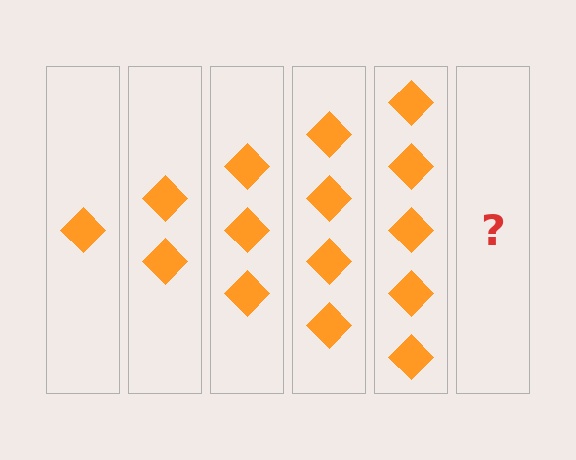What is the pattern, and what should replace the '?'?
The pattern is that each step adds one more diamond. The '?' should be 6 diamonds.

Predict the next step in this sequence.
The next step is 6 diamonds.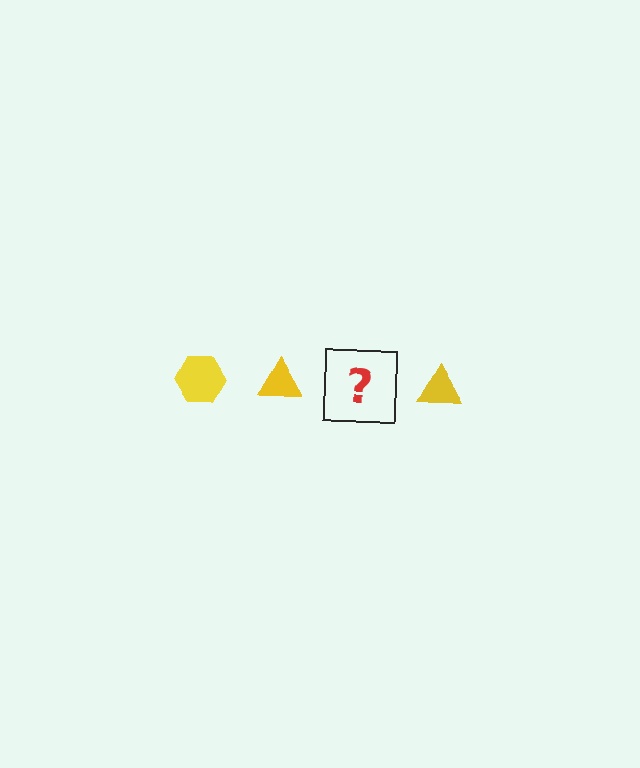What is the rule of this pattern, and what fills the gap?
The rule is that the pattern cycles through hexagon, triangle shapes in yellow. The gap should be filled with a yellow hexagon.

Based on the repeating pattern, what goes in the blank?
The blank should be a yellow hexagon.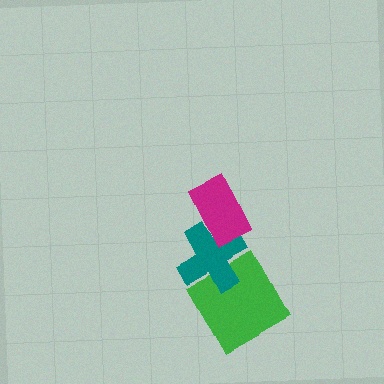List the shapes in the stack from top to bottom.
From top to bottom: the magenta rectangle, the teal cross, the green square.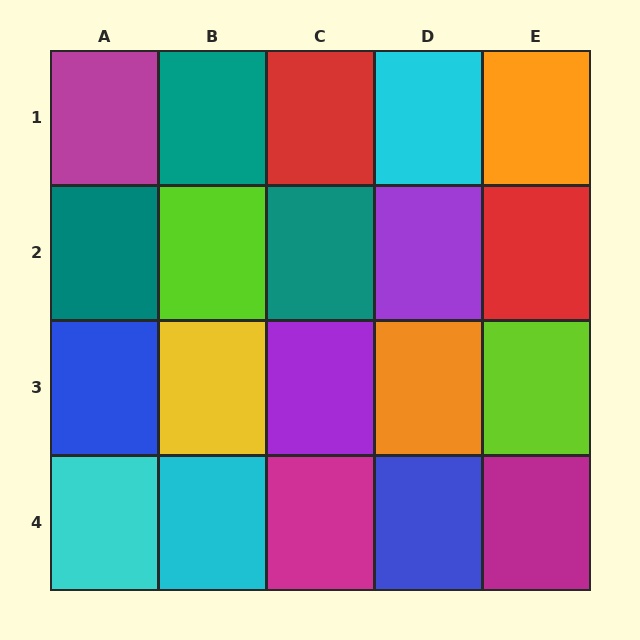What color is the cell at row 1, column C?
Red.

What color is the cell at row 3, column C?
Purple.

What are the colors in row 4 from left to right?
Cyan, cyan, magenta, blue, magenta.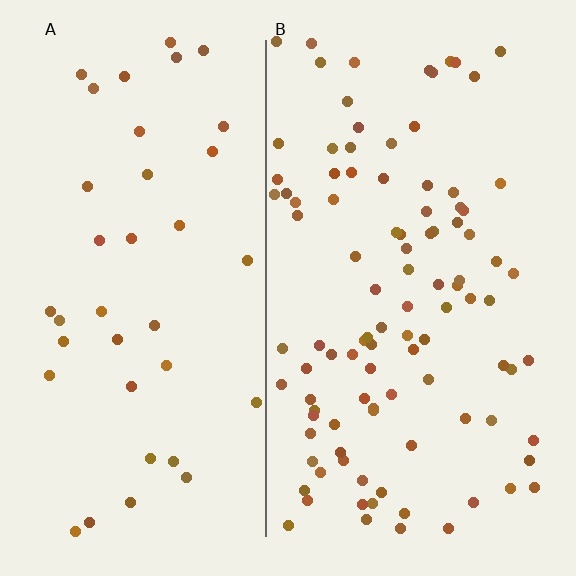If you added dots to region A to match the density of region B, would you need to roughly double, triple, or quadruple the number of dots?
Approximately triple.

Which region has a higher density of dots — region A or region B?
B (the right).